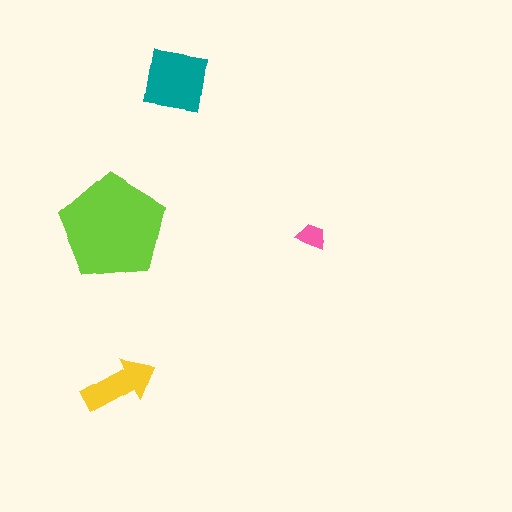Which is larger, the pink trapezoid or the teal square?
The teal square.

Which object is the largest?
The lime pentagon.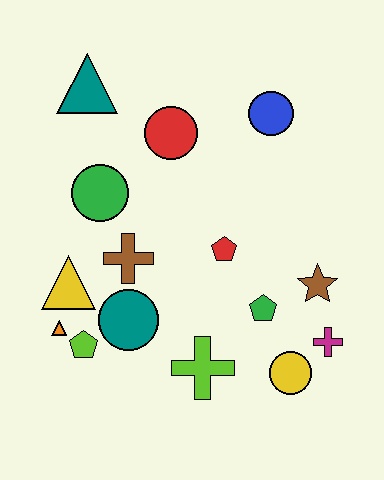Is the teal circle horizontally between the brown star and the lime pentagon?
Yes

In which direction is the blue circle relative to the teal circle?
The blue circle is above the teal circle.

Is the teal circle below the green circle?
Yes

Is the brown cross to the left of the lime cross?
Yes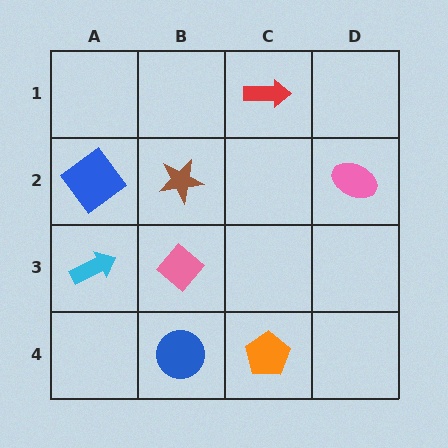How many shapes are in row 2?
3 shapes.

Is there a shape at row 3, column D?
No, that cell is empty.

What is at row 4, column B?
A blue circle.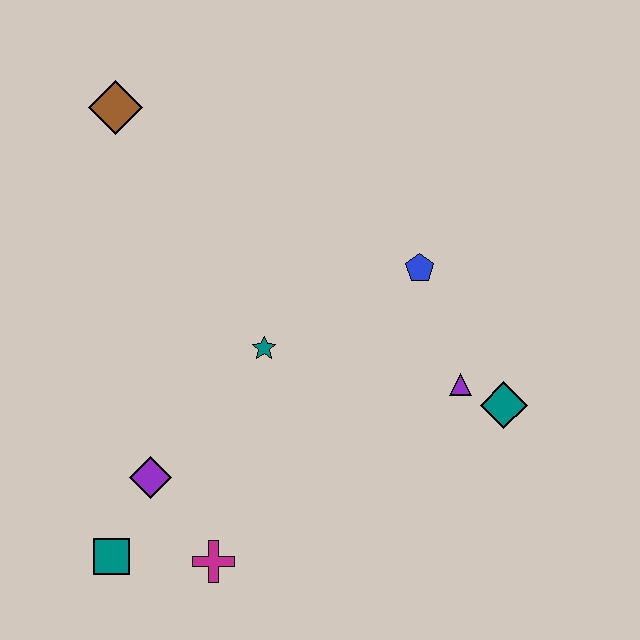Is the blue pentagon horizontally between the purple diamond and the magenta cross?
No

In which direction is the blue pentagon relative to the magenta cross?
The blue pentagon is above the magenta cross.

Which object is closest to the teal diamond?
The purple triangle is closest to the teal diamond.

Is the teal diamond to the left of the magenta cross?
No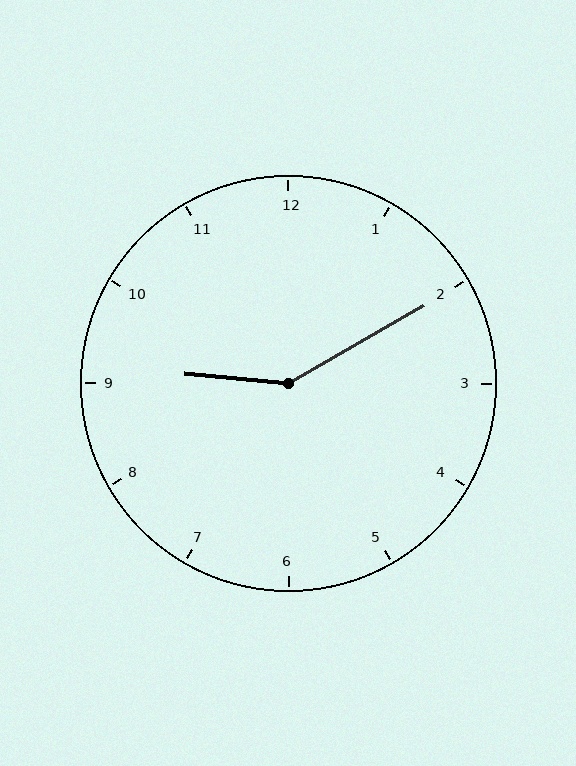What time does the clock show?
9:10.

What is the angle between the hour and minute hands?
Approximately 145 degrees.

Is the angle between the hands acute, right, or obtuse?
It is obtuse.